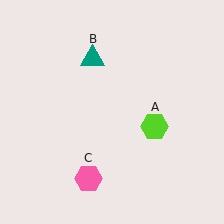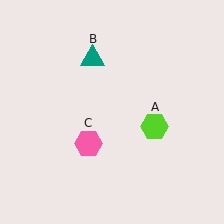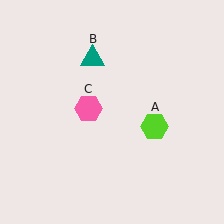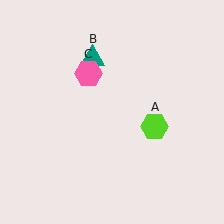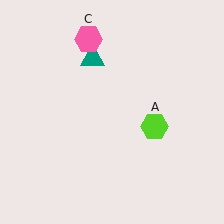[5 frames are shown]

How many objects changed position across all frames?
1 object changed position: pink hexagon (object C).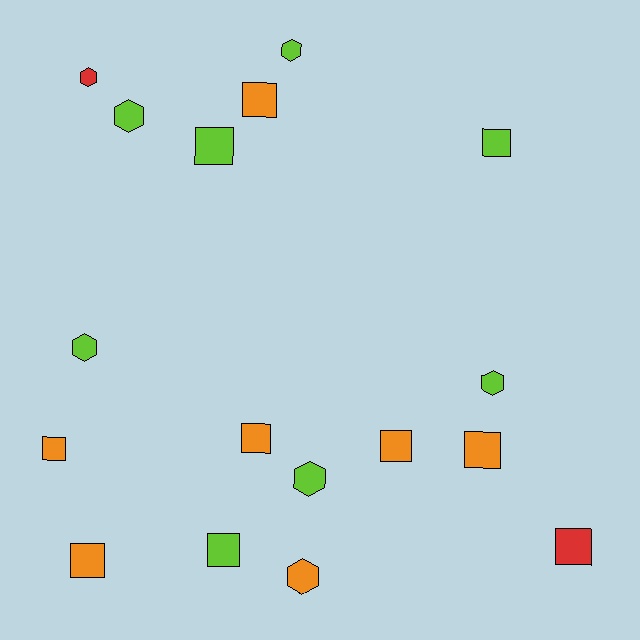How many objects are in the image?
There are 17 objects.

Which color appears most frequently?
Lime, with 8 objects.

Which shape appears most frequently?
Square, with 10 objects.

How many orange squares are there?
There are 6 orange squares.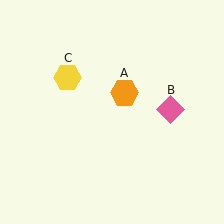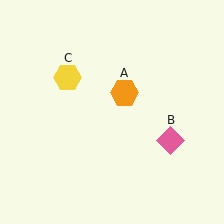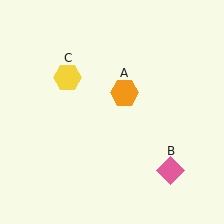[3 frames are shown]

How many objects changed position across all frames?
1 object changed position: pink diamond (object B).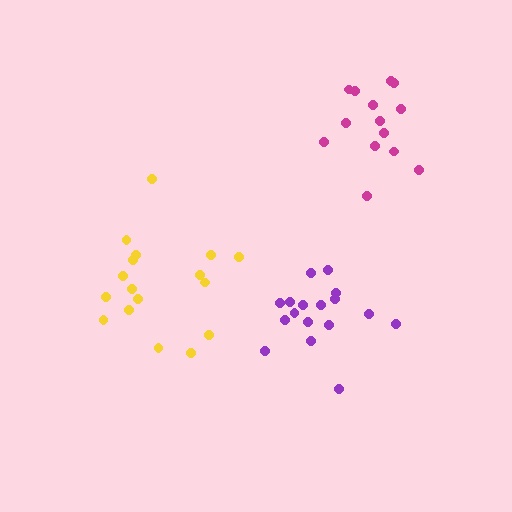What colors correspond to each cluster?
The clusters are colored: magenta, purple, yellow.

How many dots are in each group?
Group 1: 14 dots, Group 2: 17 dots, Group 3: 17 dots (48 total).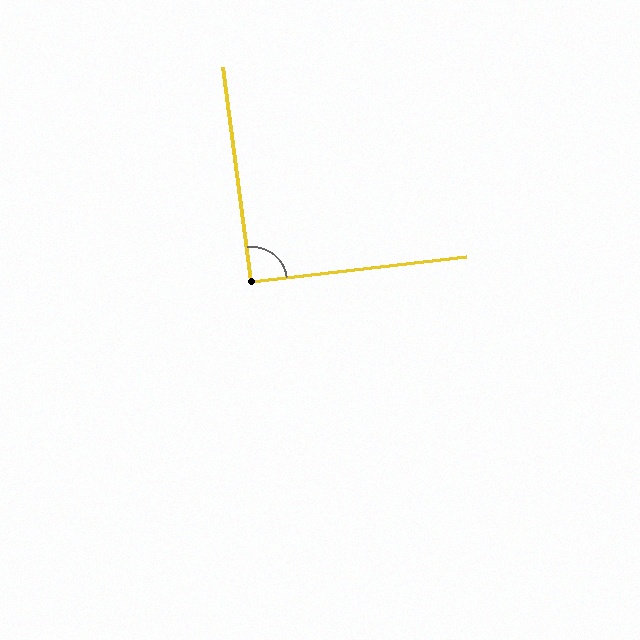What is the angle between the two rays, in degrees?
Approximately 91 degrees.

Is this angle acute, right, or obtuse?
It is approximately a right angle.